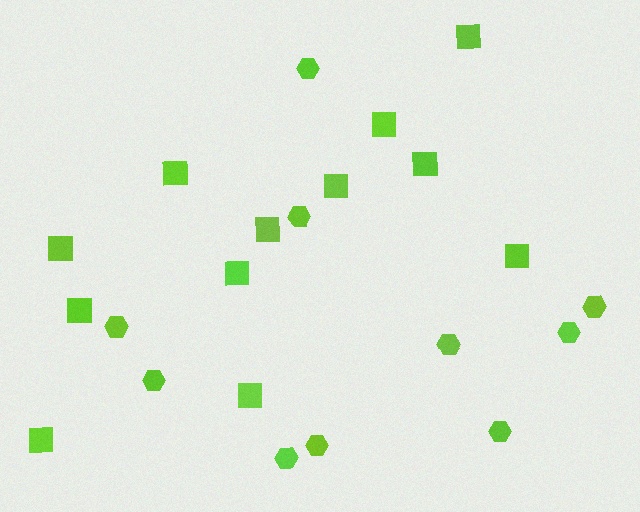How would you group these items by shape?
There are 2 groups: one group of squares (12) and one group of hexagons (10).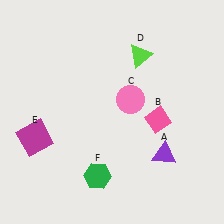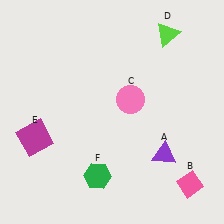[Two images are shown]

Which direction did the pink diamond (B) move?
The pink diamond (B) moved down.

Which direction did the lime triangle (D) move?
The lime triangle (D) moved right.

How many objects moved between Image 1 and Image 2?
2 objects moved between the two images.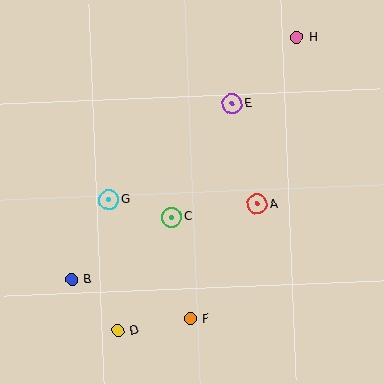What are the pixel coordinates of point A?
Point A is at (257, 204).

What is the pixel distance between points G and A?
The distance between G and A is 148 pixels.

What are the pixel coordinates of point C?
Point C is at (172, 217).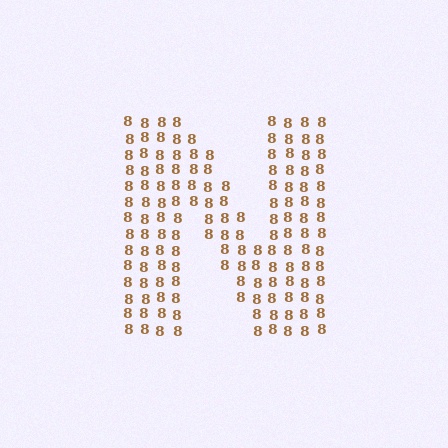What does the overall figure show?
The overall figure shows the letter N.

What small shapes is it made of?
It is made of small digit 8's.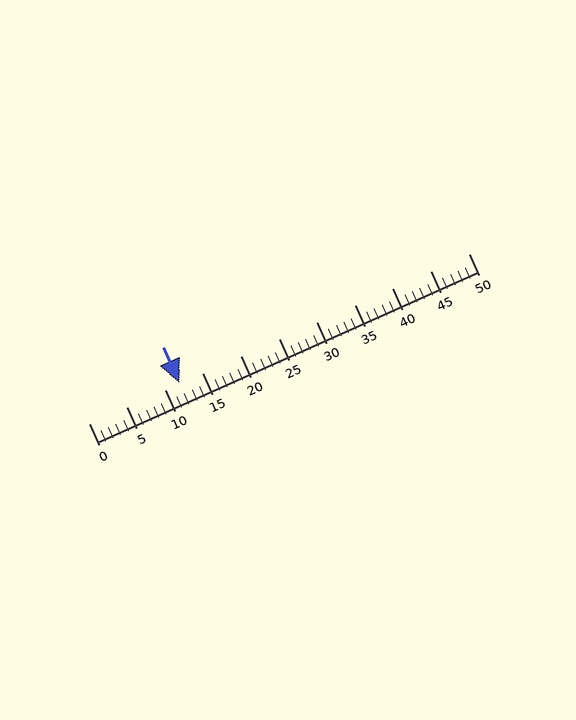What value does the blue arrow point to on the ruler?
The blue arrow points to approximately 12.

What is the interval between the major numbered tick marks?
The major tick marks are spaced 5 units apart.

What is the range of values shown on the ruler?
The ruler shows values from 0 to 50.